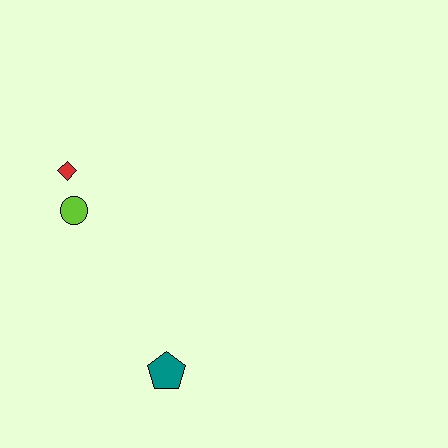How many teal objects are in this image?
There is 1 teal object.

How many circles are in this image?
There is 1 circle.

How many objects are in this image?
There are 3 objects.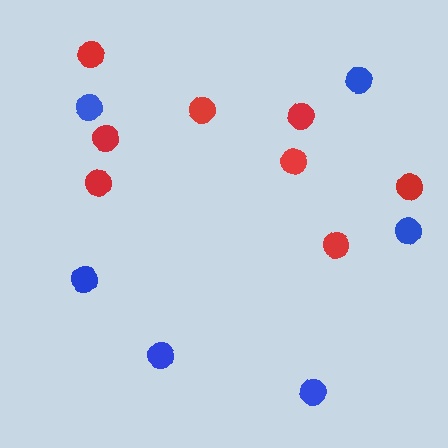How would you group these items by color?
There are 2 groups: one group of red circles (8) and one group of blue circles (6).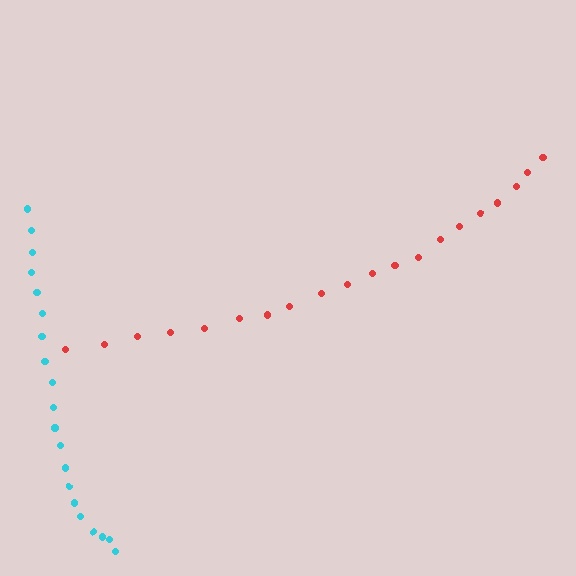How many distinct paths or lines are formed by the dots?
There are 2 distinct paths.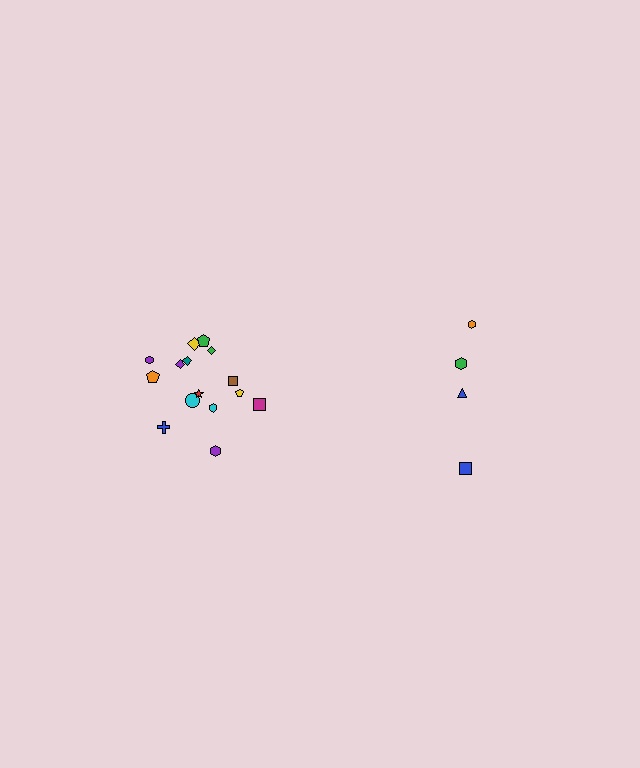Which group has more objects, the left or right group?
The left group.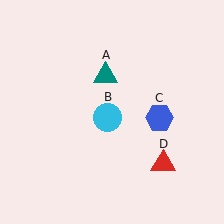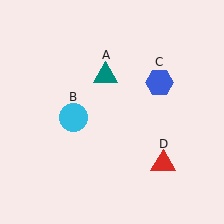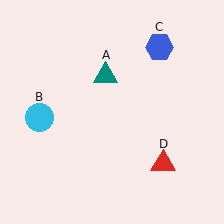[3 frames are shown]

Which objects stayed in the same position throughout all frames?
Teal triangle (object A) and red triangle (object D) remained stationary.